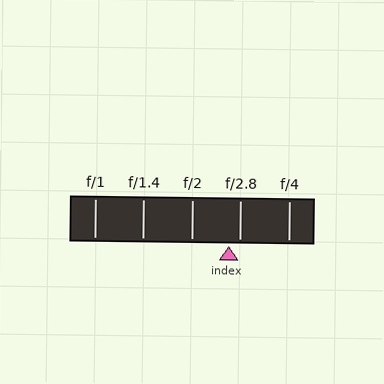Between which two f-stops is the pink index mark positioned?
The index mark is between f/2 and f/2.8.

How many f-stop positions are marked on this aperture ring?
There are 5 f-stop positions marked.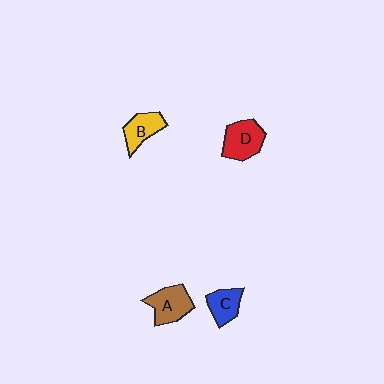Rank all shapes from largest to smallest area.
From largest to smallest: D (red), A (brown), B (yellow), C (blue).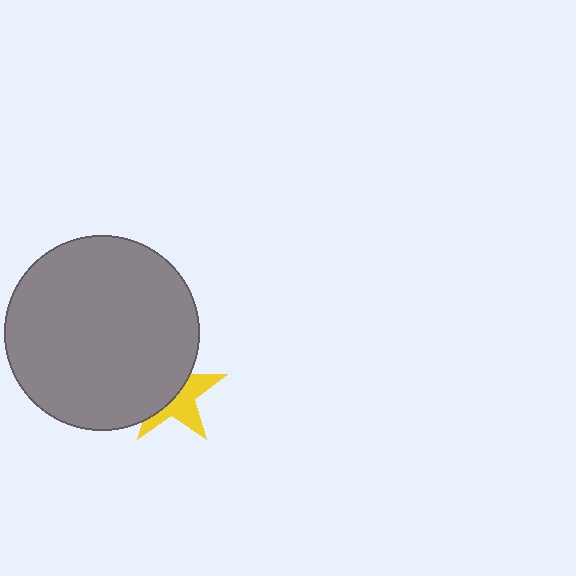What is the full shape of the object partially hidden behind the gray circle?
The partially hidden object is a yellow star.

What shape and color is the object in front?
The object in front is a gray circle.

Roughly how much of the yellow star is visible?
About half of it is visible (roughly 46%).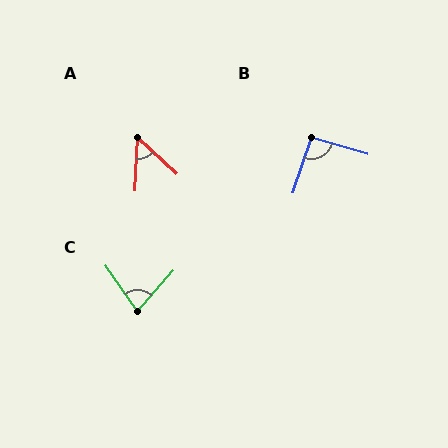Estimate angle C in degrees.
Approximately 76 degrees.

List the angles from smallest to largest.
A (51°), C (76°), B (92°).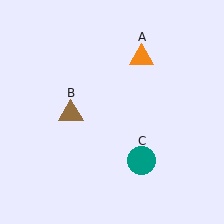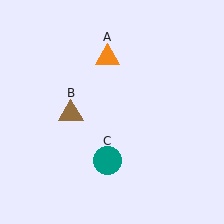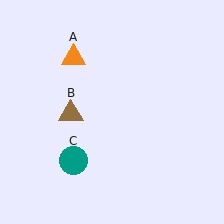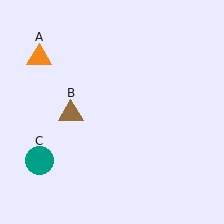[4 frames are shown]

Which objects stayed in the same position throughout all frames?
Brown triangle (object B) remained stationary.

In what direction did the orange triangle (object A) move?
The orange triangle (object A) moved left.